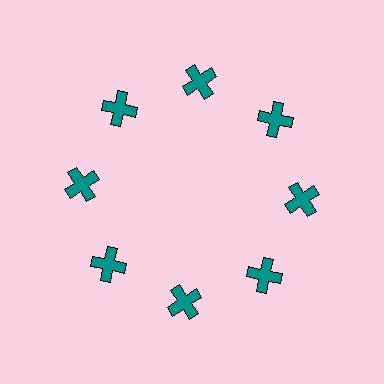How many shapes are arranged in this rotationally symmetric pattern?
There are 8 shapes, arranged in 8 groups of 1.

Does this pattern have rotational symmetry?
Yes, this pattern has 8-fold rotational symmetry. It looks the same after rotating 45 degrees around the center.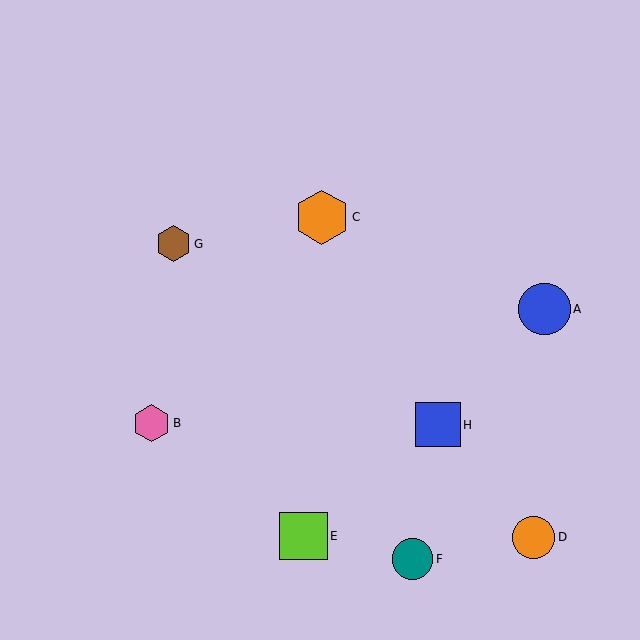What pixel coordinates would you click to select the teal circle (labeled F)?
Click at (412, 559) to select the teal circle F.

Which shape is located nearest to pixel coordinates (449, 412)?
The blue square (labeled H) at (438, 425) is nearest to that location.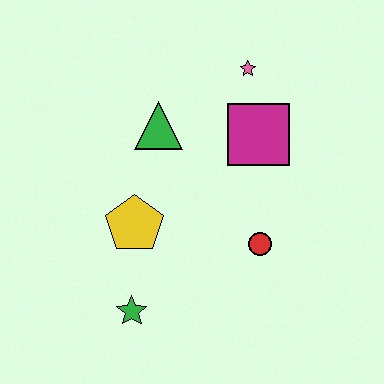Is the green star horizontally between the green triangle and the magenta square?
No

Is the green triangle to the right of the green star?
Yes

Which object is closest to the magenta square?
The pink star is closest to the magenta square.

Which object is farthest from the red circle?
The pink star is farthest from the red circle.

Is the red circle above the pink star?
No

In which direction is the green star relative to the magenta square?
The green star is below the magenta square.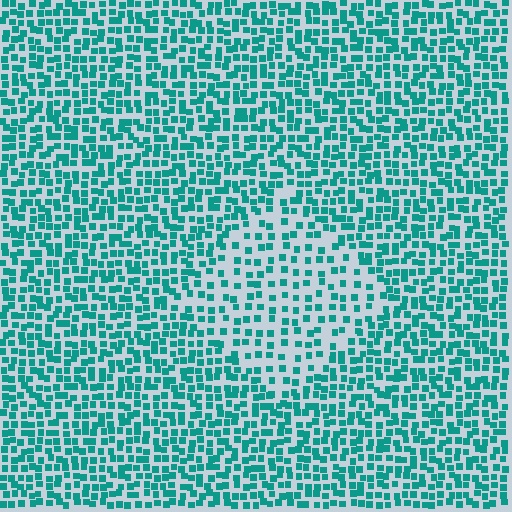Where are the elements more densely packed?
The elements are more densely packed outside the diamond boundary.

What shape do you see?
I see a diamond.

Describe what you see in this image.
The image contains small teal elements arranged at two different densities. A diamond-shaped region is visible where the elements are less densely packed than the surrounding area.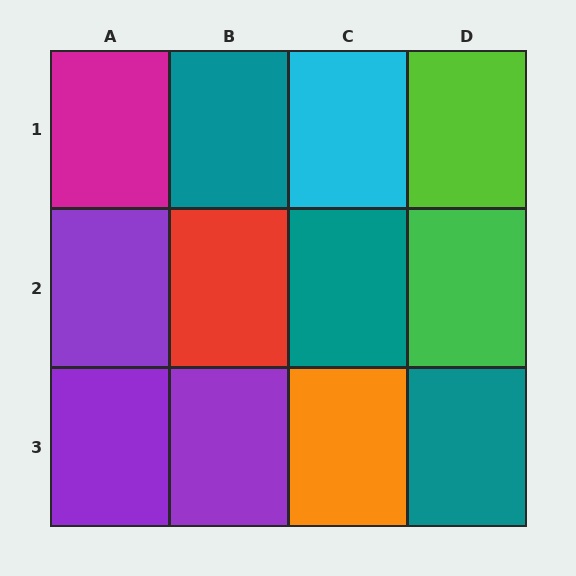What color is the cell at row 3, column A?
Purple.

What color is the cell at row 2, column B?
Red.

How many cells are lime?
1 cell is lime.